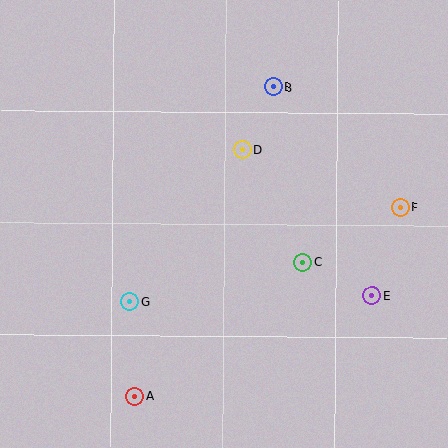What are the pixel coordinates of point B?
Point B is at (273, 87).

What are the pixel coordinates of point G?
Point G is at (130, 302).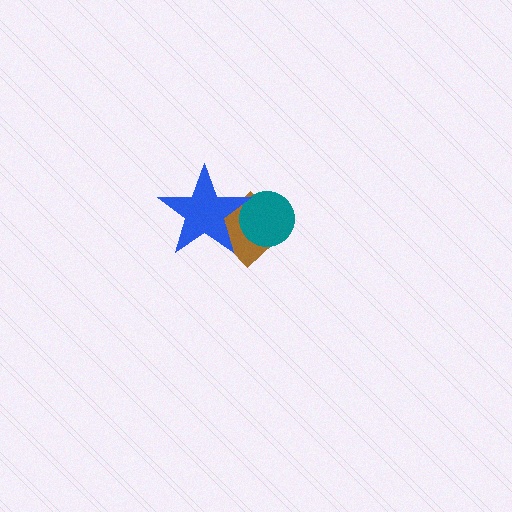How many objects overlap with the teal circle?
2 objects overlap with the teal circle.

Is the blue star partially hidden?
No, no other shape covers it.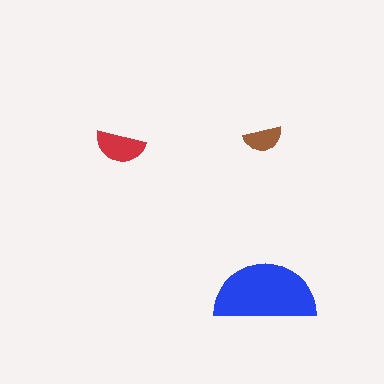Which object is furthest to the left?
The red semicircle is leftmost.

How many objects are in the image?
There are 3 objects in the image.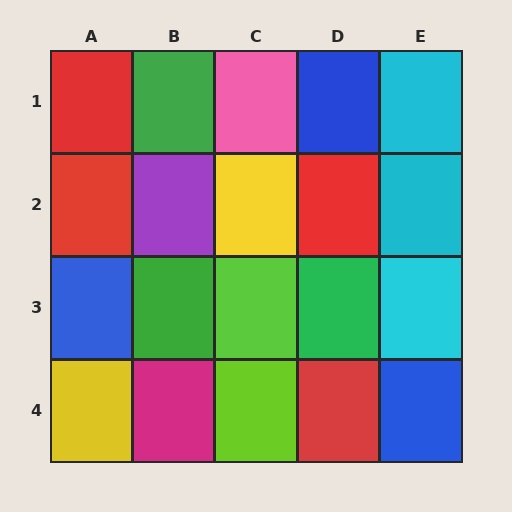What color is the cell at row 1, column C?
Pink.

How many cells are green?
3 cells are green.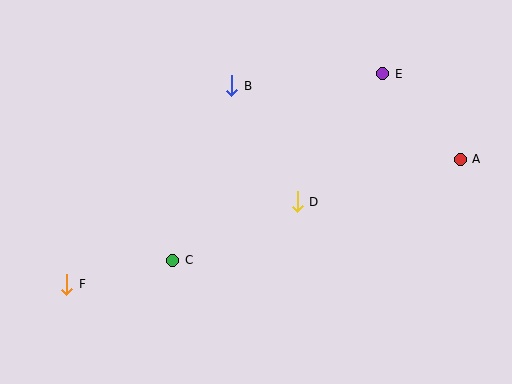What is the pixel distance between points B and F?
The distance between B and F is 258 pixels.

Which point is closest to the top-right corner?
Point E is closest to the top-right corner.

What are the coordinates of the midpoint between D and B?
The midpoint between D and B is at (264, 144).